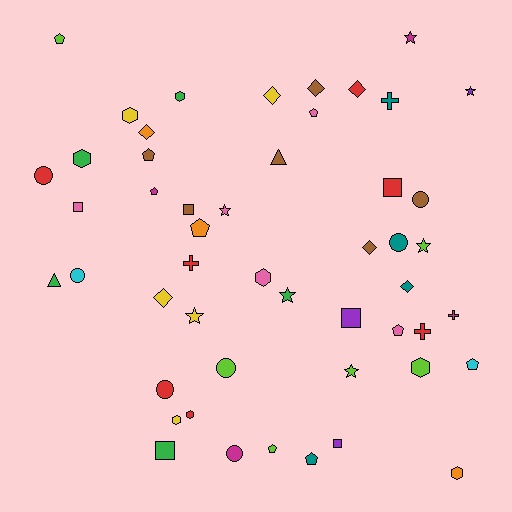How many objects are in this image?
There are 50 objects.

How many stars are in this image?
There are 7 stars.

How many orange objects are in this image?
There are 3 orange objects.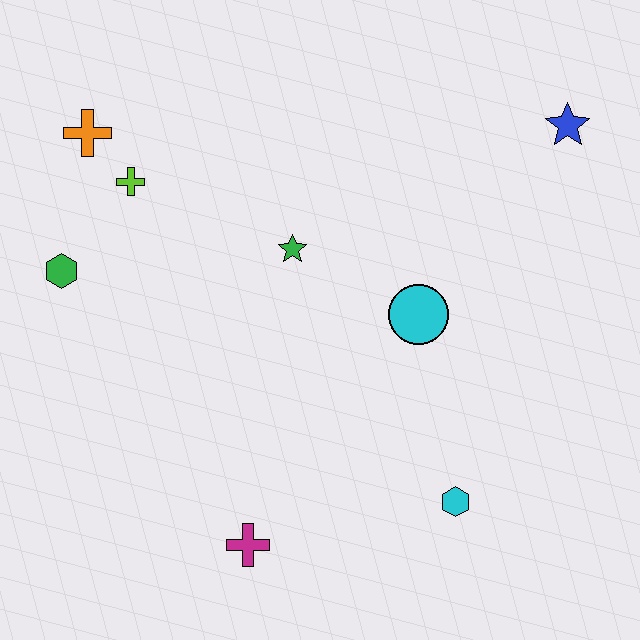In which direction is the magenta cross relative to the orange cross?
The magenta cross is below the orange cross.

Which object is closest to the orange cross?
The lime cross is closest to the orange cross.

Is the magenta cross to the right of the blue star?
No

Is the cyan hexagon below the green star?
Yes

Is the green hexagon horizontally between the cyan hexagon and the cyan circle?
No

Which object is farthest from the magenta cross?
The blue star is farthest from the magenta cross.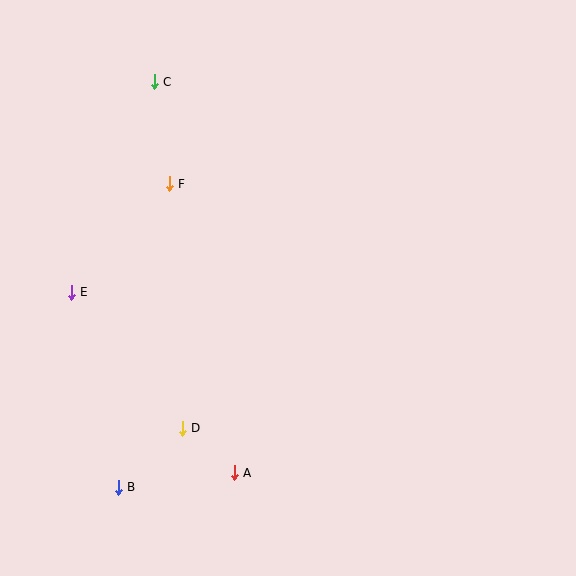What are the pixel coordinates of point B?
Point B is at (118, 487).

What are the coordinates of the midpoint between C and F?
The midpoint between C and F is at (162, 133).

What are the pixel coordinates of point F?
Point F is at (169, 184).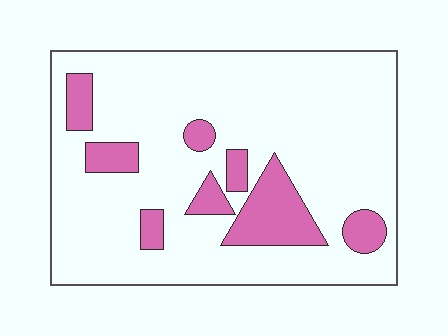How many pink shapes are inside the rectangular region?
8.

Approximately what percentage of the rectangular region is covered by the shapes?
Approximately 15%.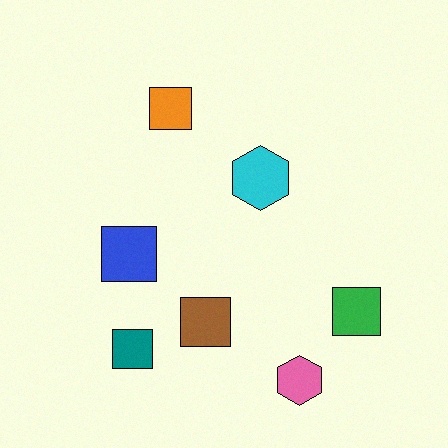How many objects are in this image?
There are 7 objects.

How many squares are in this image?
There are 5 squares.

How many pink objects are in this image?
There is 1 pink object.